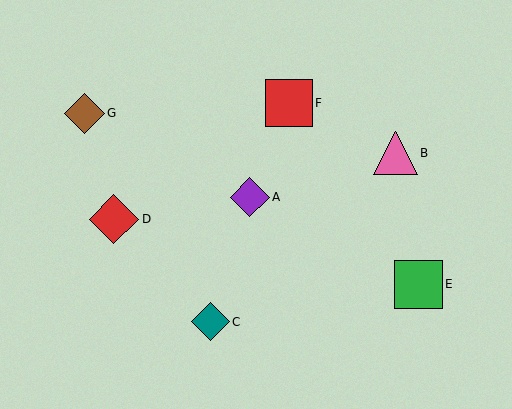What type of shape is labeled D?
Shape D is a red diamond.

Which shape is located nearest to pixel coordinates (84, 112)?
The brown diamond (labeled G) at (84, 113) is nearest to that location.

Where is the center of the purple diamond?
The center of the purple diamond is at (250, 197).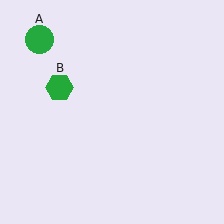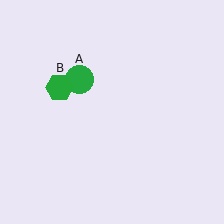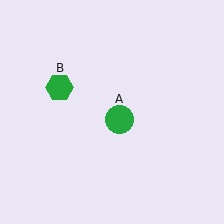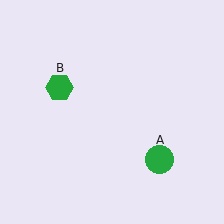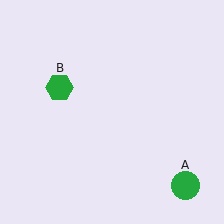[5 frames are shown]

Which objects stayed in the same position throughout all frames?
Green hexagon (object B) remained stationary.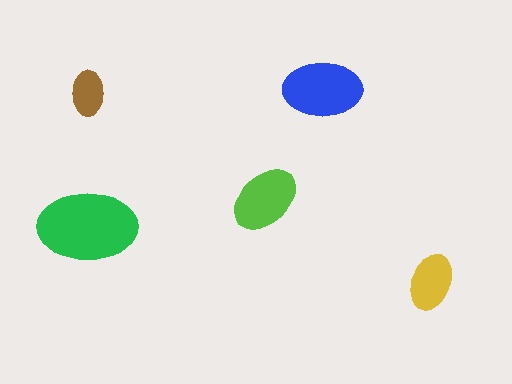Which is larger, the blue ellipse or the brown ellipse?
The blue one.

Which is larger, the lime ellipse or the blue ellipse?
The blue one.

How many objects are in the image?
There are 5 objects in the image.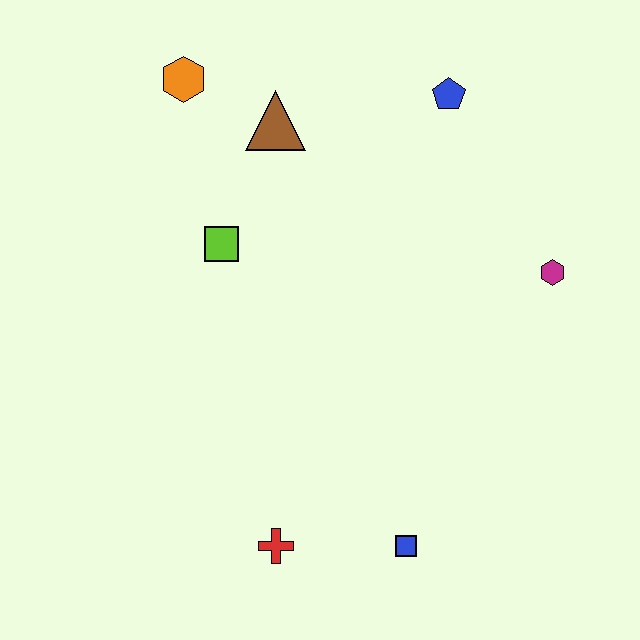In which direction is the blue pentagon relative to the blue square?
The blue pentagon is above the blue square.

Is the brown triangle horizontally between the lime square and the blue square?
Yes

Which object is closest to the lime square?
The brown triangle is closest to the lime square.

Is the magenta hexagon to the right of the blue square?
Yes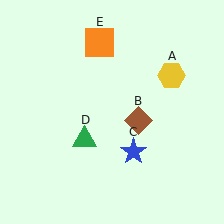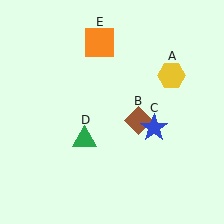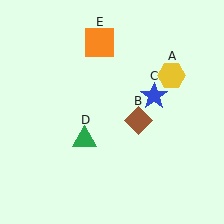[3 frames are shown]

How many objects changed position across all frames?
1 object changed position: blue star (object C).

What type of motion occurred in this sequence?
The blue star (object C) rotated counterclockwise around the center of the scene.